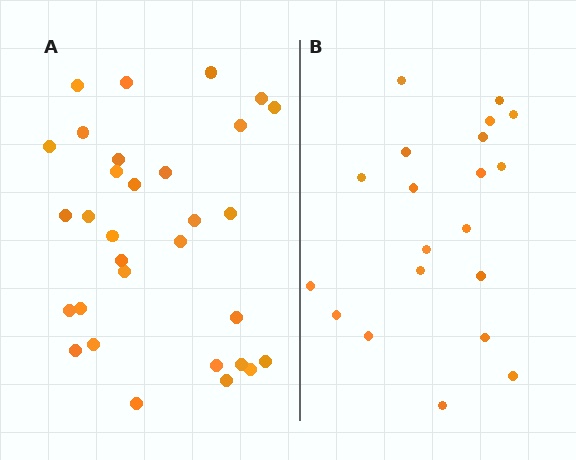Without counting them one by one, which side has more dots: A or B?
Region A (the left region) has more dots.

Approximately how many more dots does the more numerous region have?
Region A has roughly 12 or so more dots than region B.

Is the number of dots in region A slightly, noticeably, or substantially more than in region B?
Region A has substantially more. The ratio is roughly 1.6 to 1.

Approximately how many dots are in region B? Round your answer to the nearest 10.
About 20 dots.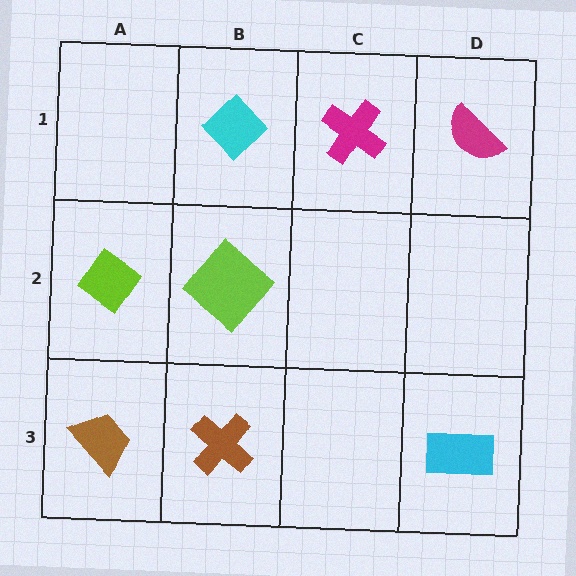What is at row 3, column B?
A brown cross.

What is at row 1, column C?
A magenta cross.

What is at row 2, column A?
A lime diamond.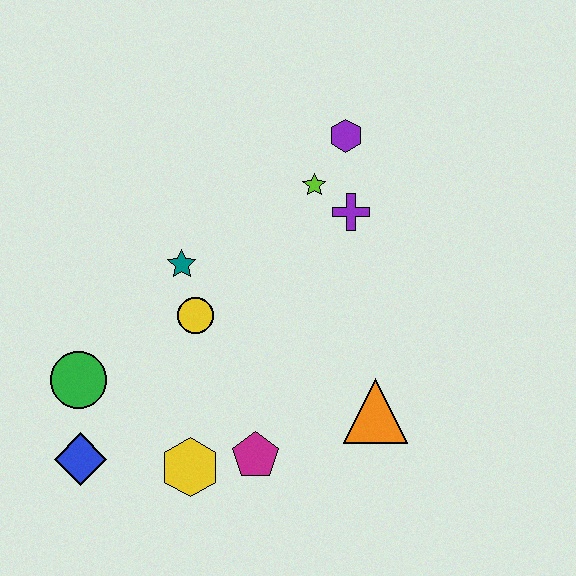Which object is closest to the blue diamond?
The green circle is closest to the blue diamond.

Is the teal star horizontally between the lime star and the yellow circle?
No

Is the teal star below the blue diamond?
No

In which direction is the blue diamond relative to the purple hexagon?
The blue diamond is below the purple hexagon.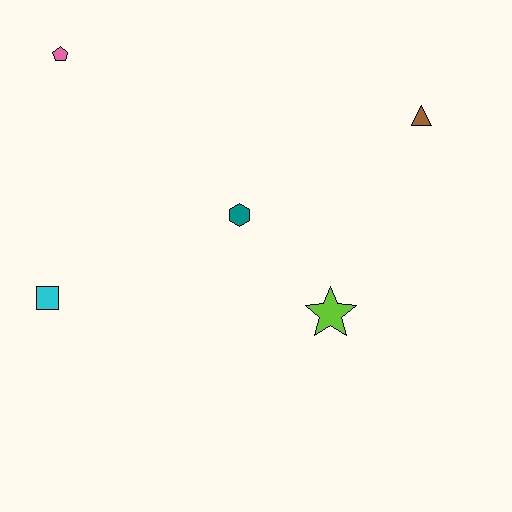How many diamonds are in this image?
There are no diamonds.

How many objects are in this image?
There are 5 objects.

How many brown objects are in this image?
There is 1 brown object.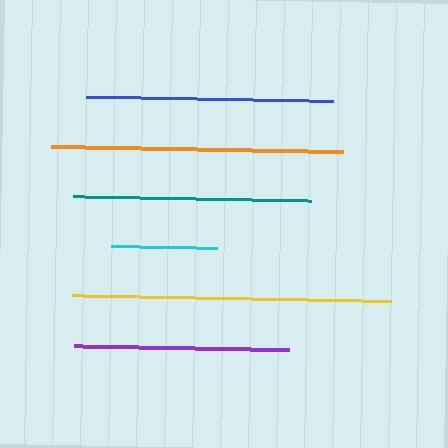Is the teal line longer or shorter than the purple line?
The teal line is longer than the purple line.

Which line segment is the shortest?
The cyan line is the shortest at approximately 106 pixels.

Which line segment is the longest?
The yellow line is the longest at approximately 319 pixels.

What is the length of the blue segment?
The blue segment is approximately 247 pixels long.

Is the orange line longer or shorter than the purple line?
The orange line is longer than the purple line.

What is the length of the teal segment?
The teal segment is approximately 237 pixels long.